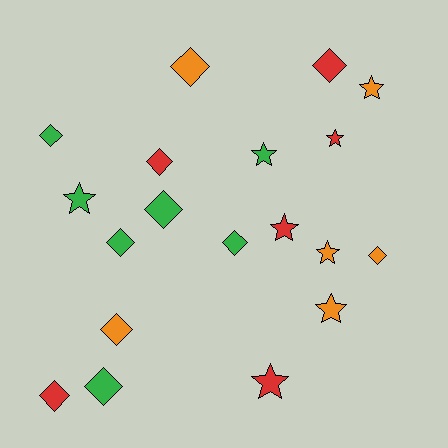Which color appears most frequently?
Green, with 7 objects.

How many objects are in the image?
There are 19 objects.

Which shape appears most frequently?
Diamond, with 11 objects.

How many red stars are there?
There are 3 red stars.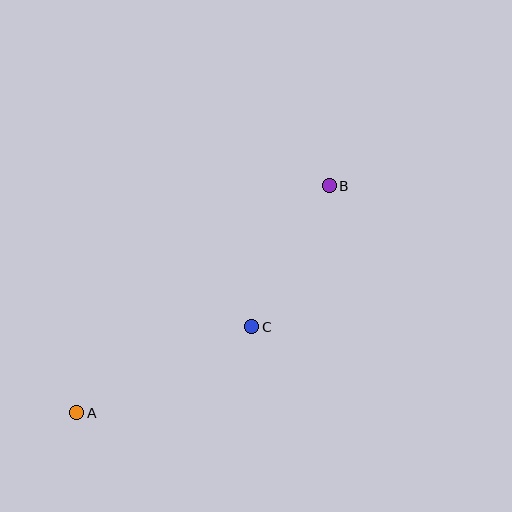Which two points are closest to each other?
Points B and C are closest to each other.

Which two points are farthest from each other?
Points A and B are farthest from each other.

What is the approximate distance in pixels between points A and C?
The distance between A and C is approximately 195 pixels.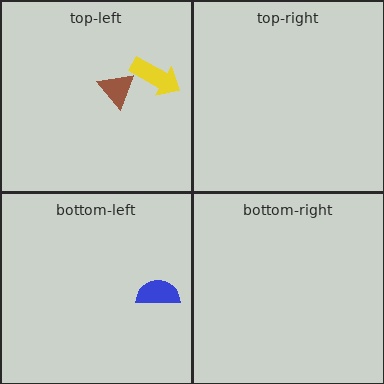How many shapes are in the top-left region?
2.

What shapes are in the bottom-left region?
The blue semicircle.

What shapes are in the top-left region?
The brown triangle, the yellow arrow.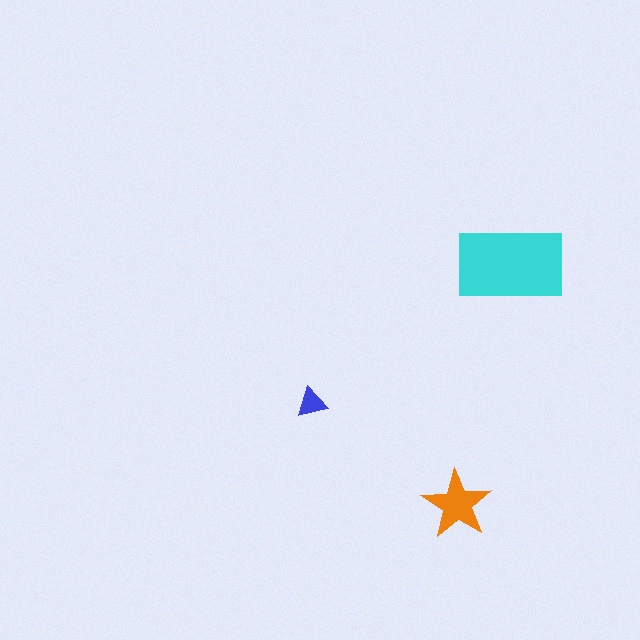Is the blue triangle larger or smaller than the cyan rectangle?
Smaller.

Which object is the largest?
The cyan rectangle.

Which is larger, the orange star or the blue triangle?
The orange star.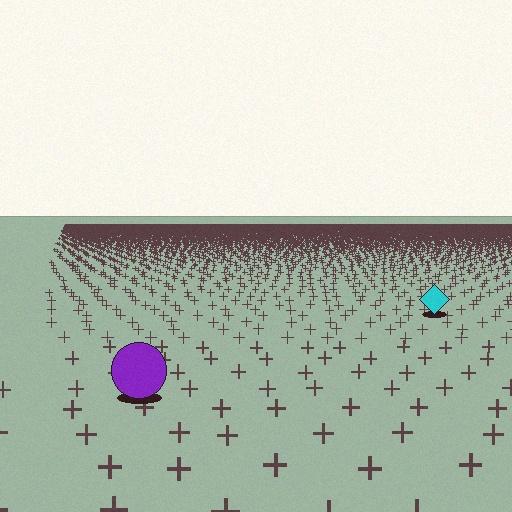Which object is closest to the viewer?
The purple circle is closest. The texture marks near it are larger and more spread out.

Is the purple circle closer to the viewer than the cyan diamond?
Yes. The purple circle is closer — you can tell from the texture gradient: the ground texture is coarser near it.